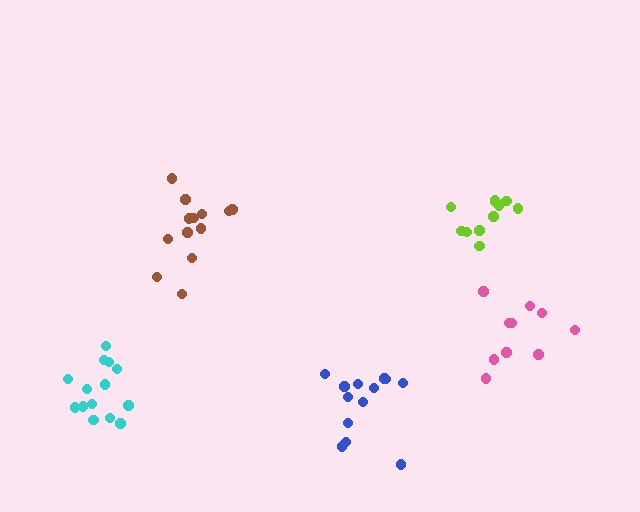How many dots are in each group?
Group 1: 11 dots, Group 2: 13 dots, Group 3: 14 dots, Group 4: 10 dots, Group 5: 13 dots (61 total).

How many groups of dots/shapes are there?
There are 5 groups.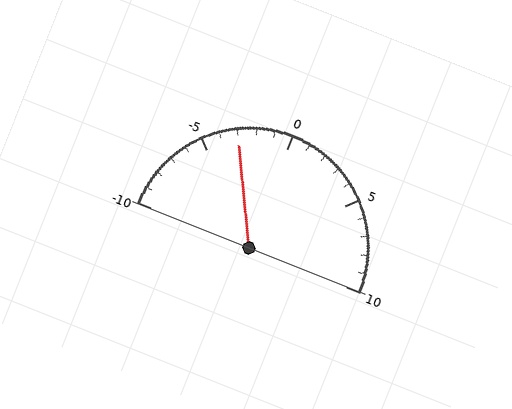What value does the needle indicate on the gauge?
The needle indicates approximately -3.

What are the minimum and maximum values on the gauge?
The gauge ranges from -10 to 10.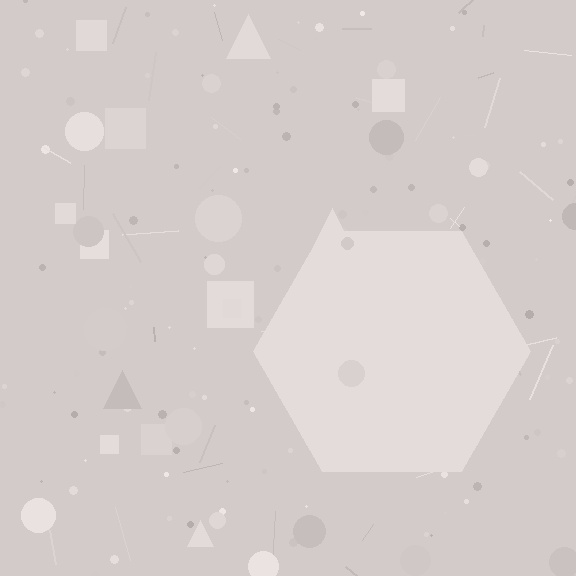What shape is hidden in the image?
A hexagon is hidden in the image.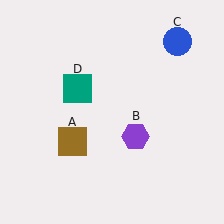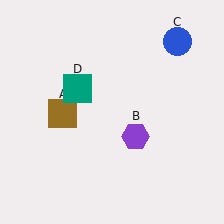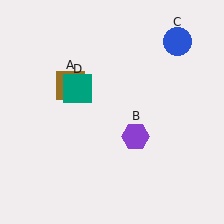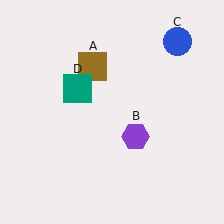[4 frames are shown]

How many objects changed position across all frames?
1 object changed position: brown square (object A).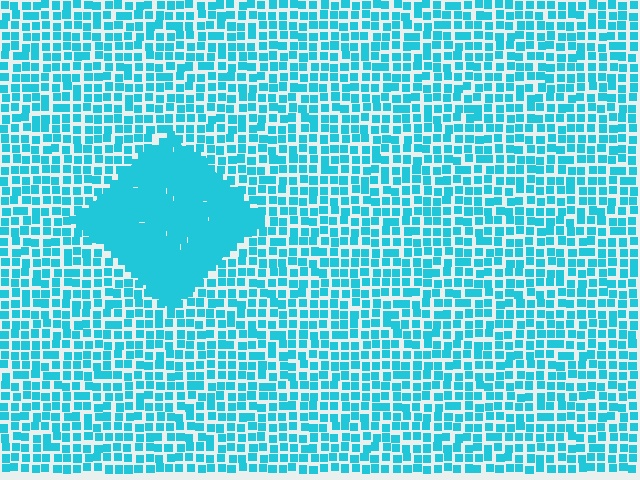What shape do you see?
I see a diamond.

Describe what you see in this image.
The image contains small cyan elements arranged at two different densities. A diamond-shaped region is visible where the elements are more densely packed than the surrounding area.